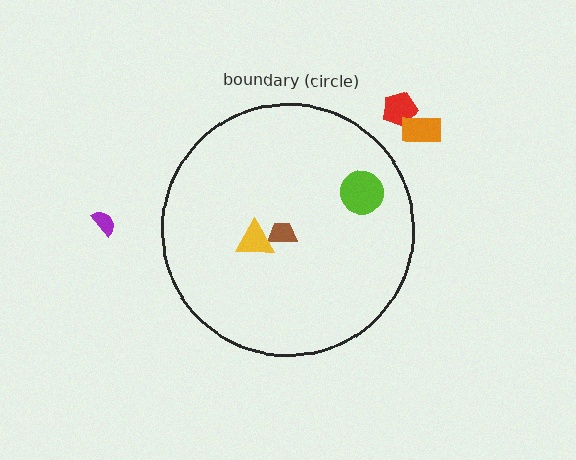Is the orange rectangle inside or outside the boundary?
Outside.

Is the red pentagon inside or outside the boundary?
Outside.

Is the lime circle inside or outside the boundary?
Inside.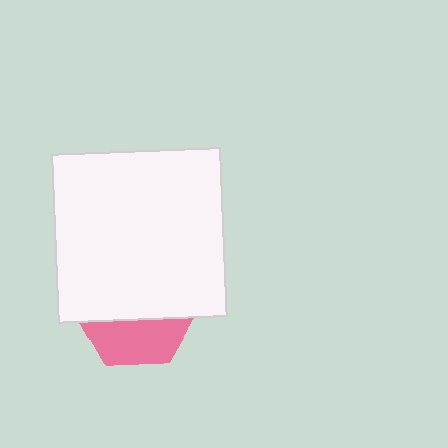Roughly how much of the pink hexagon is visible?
A small part of it is visible (roughly 36%).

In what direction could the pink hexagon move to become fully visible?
The pink hexagon could move down. That would shift it out from behind the white square entirely.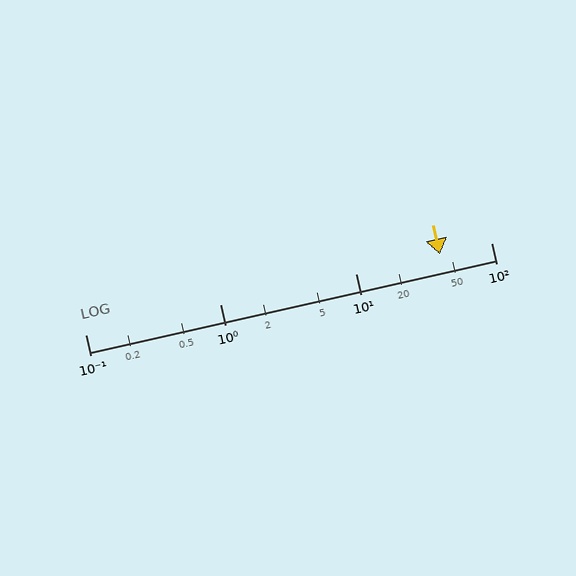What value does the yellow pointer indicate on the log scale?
The pointer indicates approximately 42.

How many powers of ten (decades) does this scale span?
The scale spans 3 decades, from 0.1 to 100.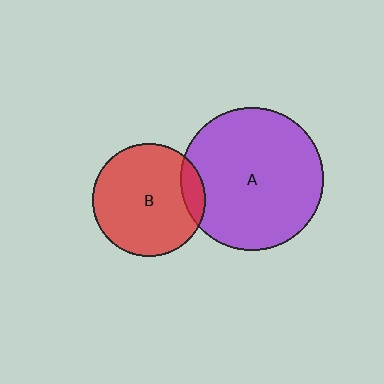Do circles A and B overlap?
Yes.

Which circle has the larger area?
Circle A (purple).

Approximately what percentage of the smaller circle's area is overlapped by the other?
Approximately 10%.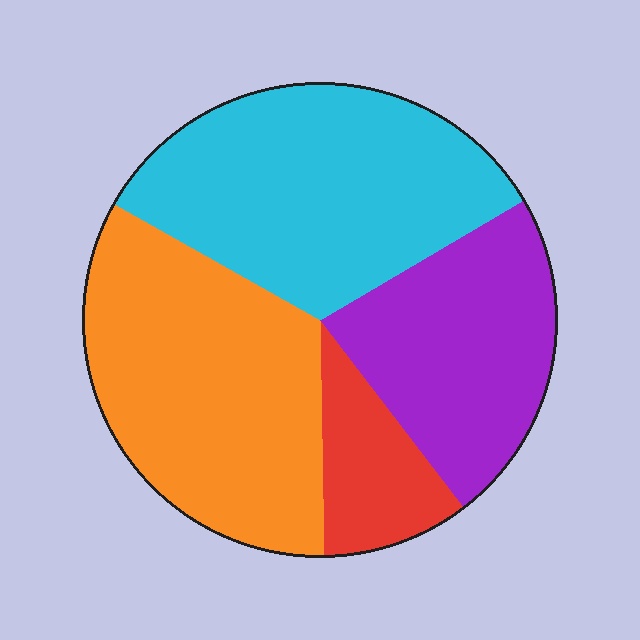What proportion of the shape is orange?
Orange covers about 35% of the shape.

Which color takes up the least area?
Red, at roughly 10%.